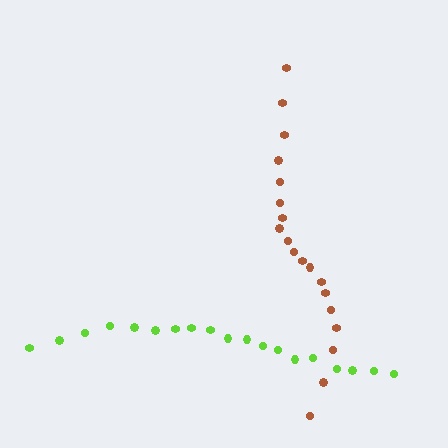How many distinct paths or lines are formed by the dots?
There are 2 distinct paths.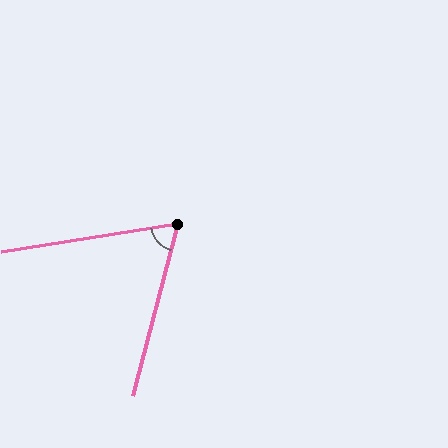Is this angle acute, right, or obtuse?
It is acute.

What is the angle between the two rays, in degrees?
Approximately 66 degrees.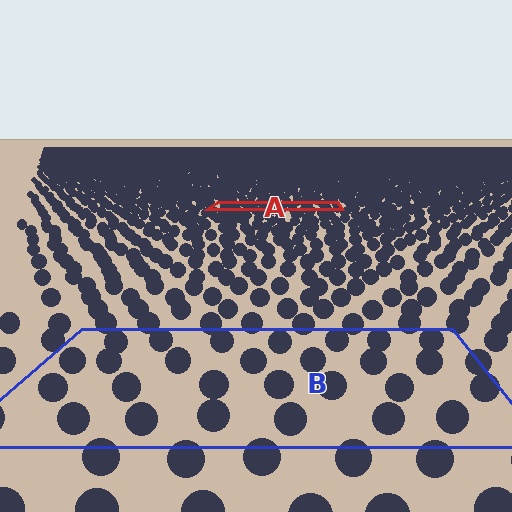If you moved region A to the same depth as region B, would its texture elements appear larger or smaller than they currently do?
They would appear larger. At a closer depth, the same texture elements are projected at a bigger on-screen size.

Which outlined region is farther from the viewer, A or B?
Region A is farther from the viewer — the texture elements inside it appear smaller and more densely packed.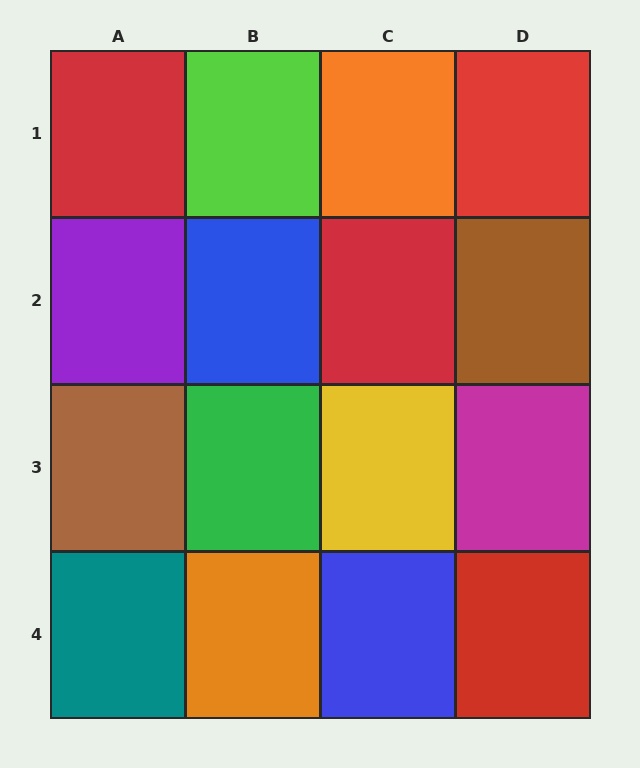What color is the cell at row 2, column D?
Brown.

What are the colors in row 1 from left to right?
Red, lime, orange, red.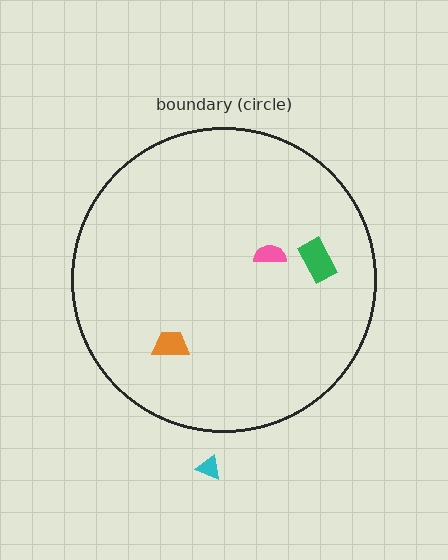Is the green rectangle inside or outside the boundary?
Inside.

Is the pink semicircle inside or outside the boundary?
Inside.